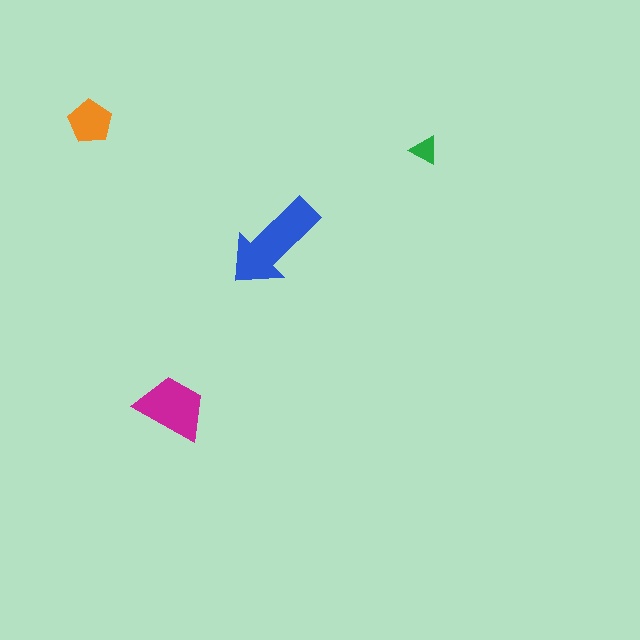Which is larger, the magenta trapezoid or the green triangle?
The magenta trapezoid.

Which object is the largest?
The blue arrow.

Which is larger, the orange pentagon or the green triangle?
The orange pentagon.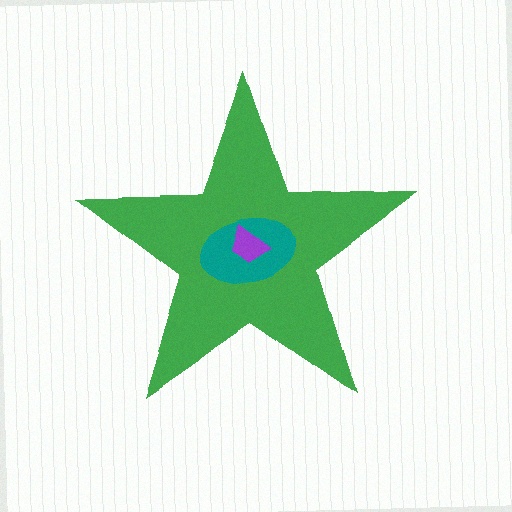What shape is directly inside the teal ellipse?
The purple trapezoid.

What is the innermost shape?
The purple trapezoid.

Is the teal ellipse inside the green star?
Yes.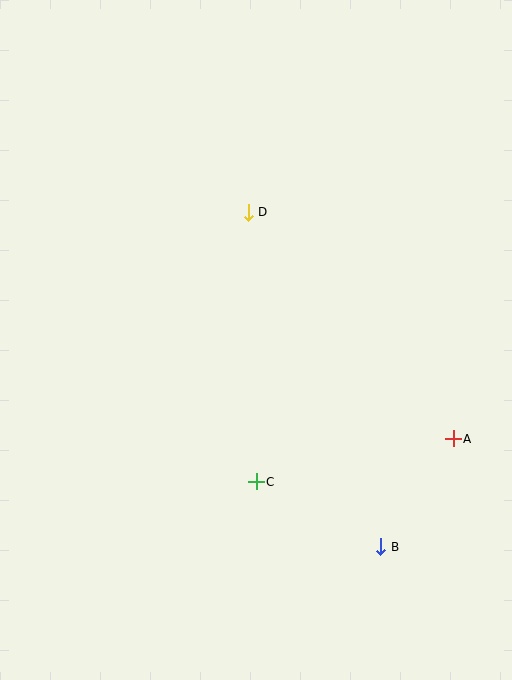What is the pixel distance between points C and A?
The distance between C and A is 202 pixels.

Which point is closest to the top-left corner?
Point D is closest to the top-left corner.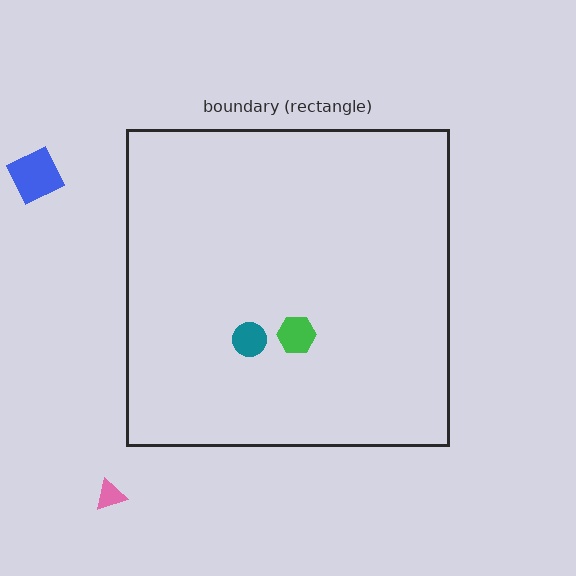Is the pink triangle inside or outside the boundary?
Outside.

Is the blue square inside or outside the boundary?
Outside.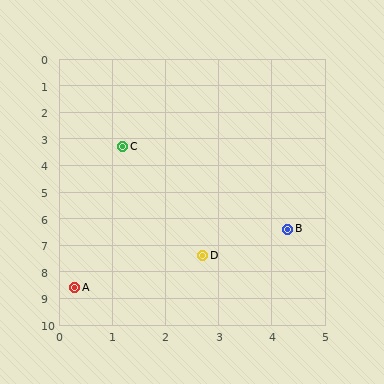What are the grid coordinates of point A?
Point A is at approximately (0.3, 8.6).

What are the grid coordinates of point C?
Point C is at approximately (1.2, 3.3).